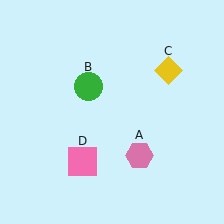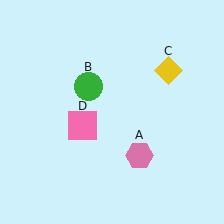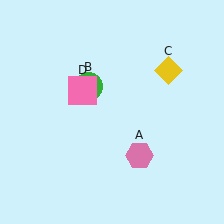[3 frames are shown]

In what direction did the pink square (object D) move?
The pink square (object D) moved up.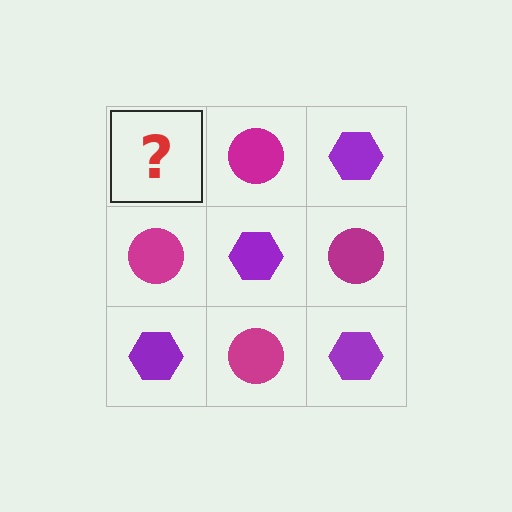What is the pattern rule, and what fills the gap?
The rule is that it alternates purple hexagon and magenta circle in a checkerboard pattern. The gap should be filled with a purple hexagon.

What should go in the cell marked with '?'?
The missing cell should contain a purple hexagon.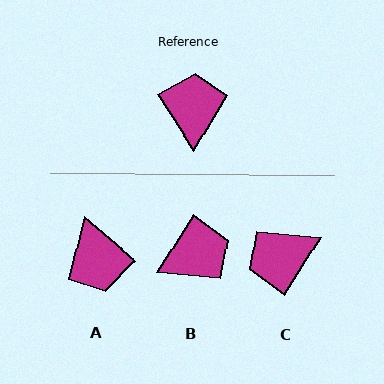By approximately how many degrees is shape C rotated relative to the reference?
Approximately 115 degrees counter-clockwise.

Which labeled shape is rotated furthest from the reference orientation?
A, about 163 degrees away.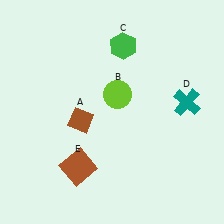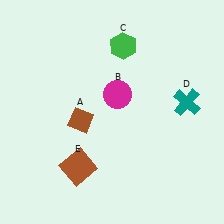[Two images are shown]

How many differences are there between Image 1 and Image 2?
There is 1 difference between the two images.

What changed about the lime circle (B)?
In Image 1, B is lime. In Image 2, it changed to magenta.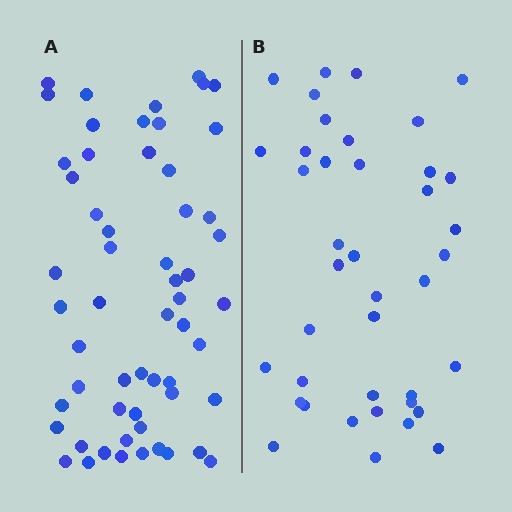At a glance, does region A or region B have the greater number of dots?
Region A (the left region) has more dots.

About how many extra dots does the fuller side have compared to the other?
Region A has approximately 15 more dots than region B.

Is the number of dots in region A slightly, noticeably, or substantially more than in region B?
Region A has noticeably more, but not dramatically so. The ratio is roughly 1.4 to 1.